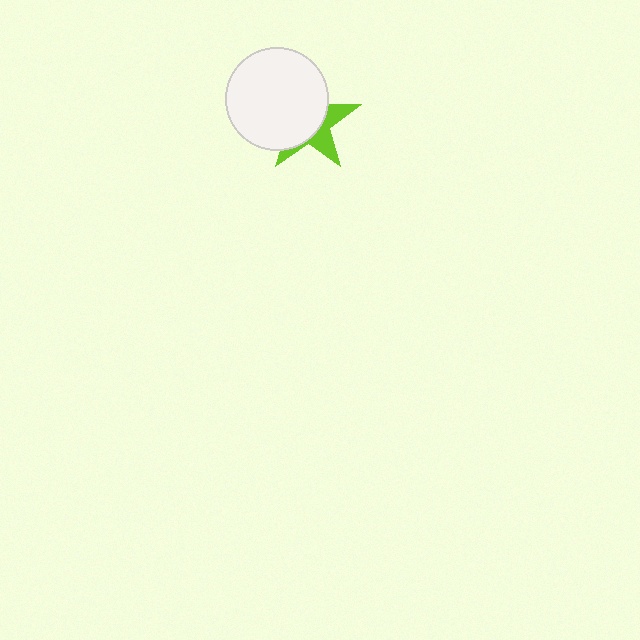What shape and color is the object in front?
The object in front is a white circle.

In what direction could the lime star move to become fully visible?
The lime star could move toward the lower-right. That would shift it out from behind the white circle entirely.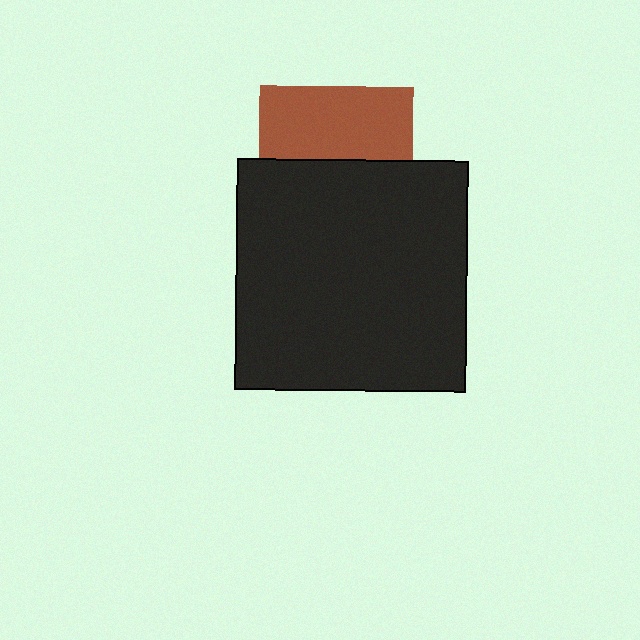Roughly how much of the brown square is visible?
About half of it is visible (roughly 47%).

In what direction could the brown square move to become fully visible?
The brown square could move up. That would shift it out from behind the black square entirely.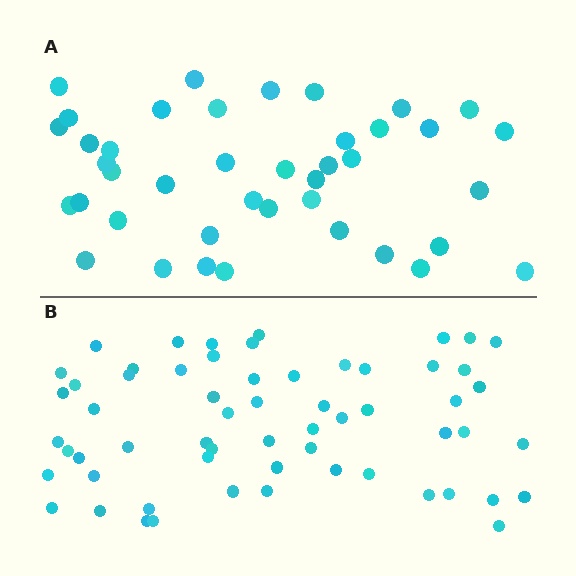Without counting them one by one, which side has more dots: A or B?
Region B (the bottom region) has more dots.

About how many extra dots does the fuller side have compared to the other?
Region B has approximately 20 more dots than region A.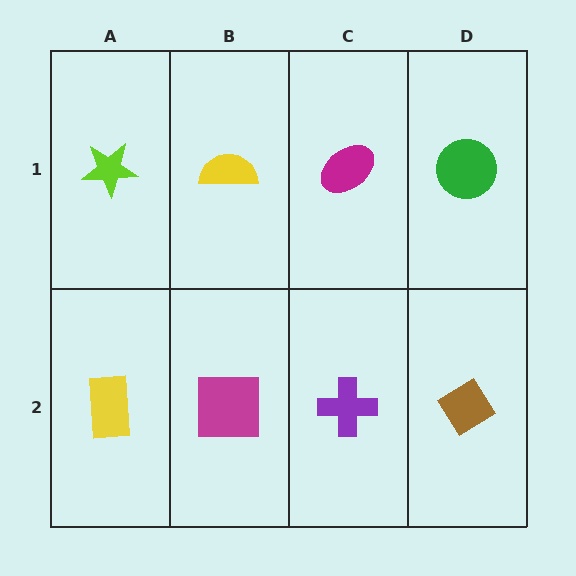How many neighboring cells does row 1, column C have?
3.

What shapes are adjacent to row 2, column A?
A lime star (row 1, column A), a magenta square (row 2, column B).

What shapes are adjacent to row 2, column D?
A green circle (row 1, column D), a purple cross (row 2, column C).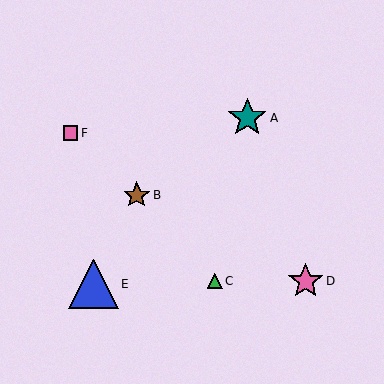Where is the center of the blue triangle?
The center of the blue triangle is at (94, 284).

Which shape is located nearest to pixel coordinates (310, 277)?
The pink star (labeled D) at (306, 281) is nearest to that location.